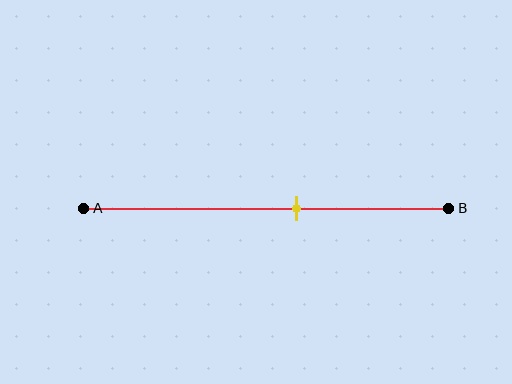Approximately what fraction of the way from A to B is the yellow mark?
The yellow mark is approximately 60% of the way from A to B.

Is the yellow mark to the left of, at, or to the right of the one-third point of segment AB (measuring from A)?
The yellow mark is to the right of the one-third point of segment AB.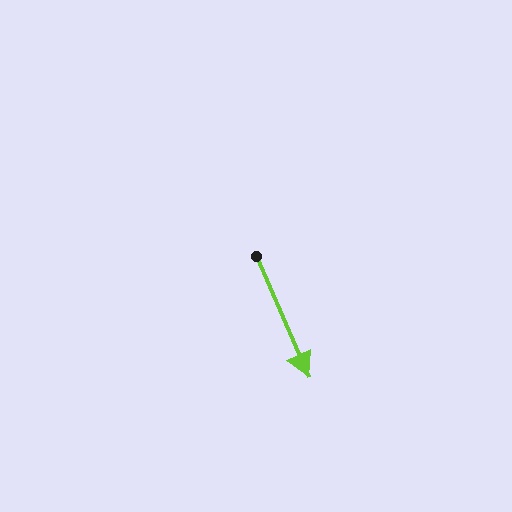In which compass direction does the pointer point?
Southeast.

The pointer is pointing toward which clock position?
Roughly 5 o'clock.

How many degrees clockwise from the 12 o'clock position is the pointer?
Approximately 157 degrees.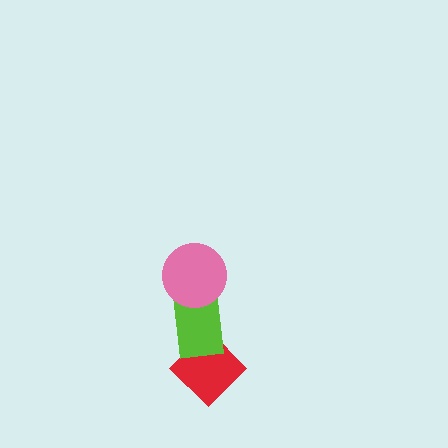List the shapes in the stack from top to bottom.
From top to bottom: the pink circle, the lime rectangle, the red diamond.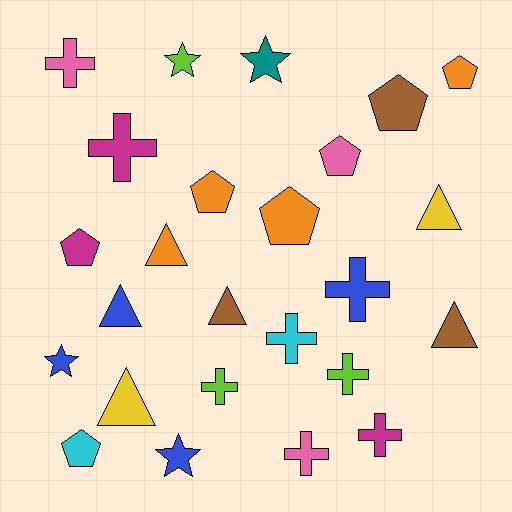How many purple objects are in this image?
There are no purple objects.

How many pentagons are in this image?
There are 7 pentagons.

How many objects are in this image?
There are 25 objects.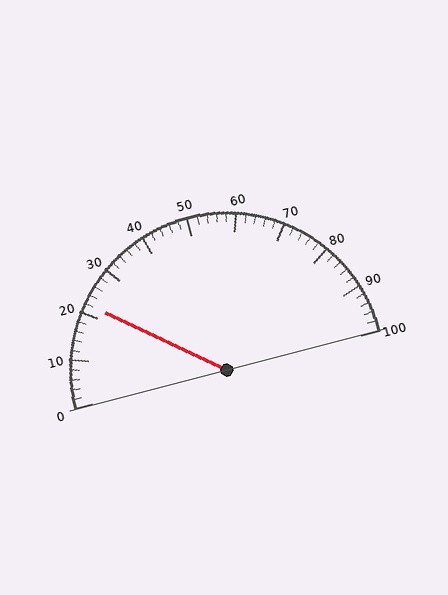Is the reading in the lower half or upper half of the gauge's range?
The reading is in the lower half of the range (0 to 100).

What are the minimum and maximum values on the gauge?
The gauge ranges from 0 to 100.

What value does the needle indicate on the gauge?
The needle indicates approximately 22.